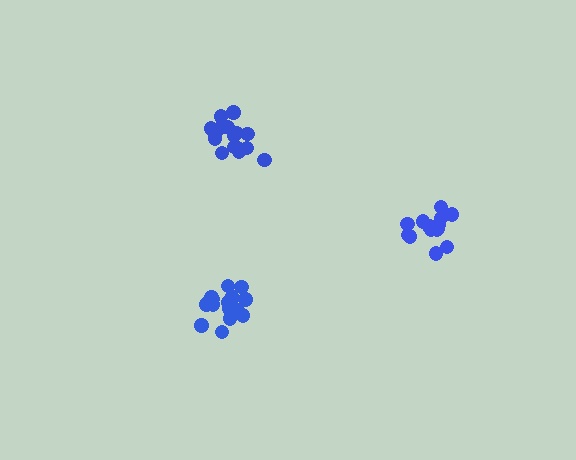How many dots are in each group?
Group 1: 17 dots, Group 2: 16 dots, Group 3: 18 dots (51 total).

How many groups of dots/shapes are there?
There are 3 groups.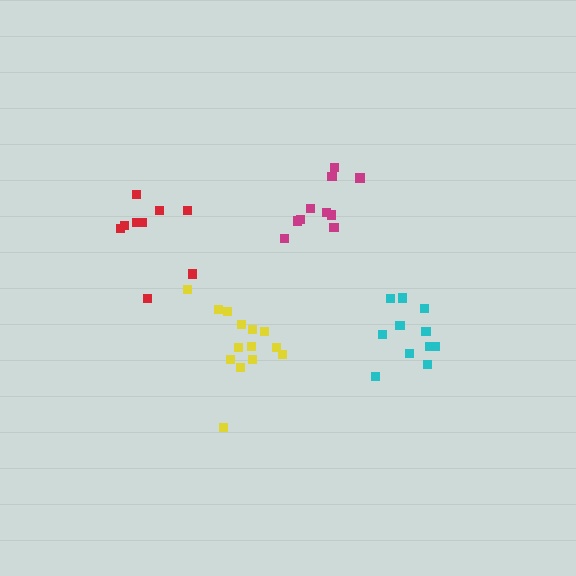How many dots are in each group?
Group 1: 14 dots, Group 2: 10 dots, Group 3: 9 dots, Group 4: 11 dots (44 total).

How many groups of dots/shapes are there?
There are 4 groups.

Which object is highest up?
The magenta cluster is topmost.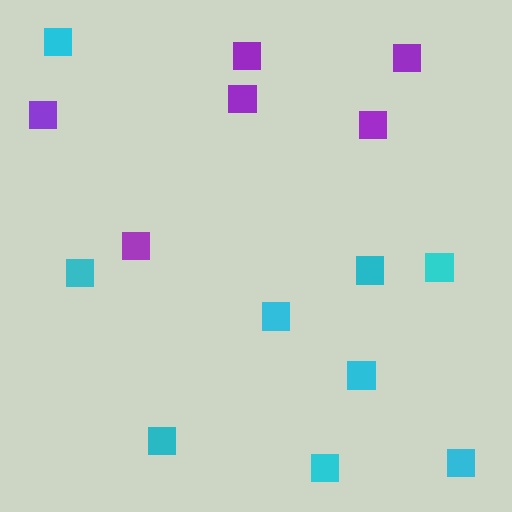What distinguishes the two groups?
There are 2 groups: one group of purple squares (6) and one group of cyan squares (9).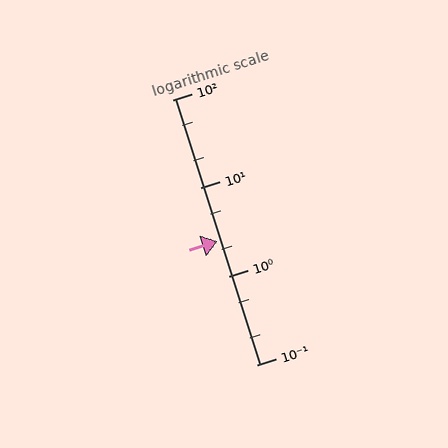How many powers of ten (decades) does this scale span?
The scale spans 3 decades, from 0.1 to 100.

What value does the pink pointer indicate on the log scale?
The pointer indicates approximately 2.5.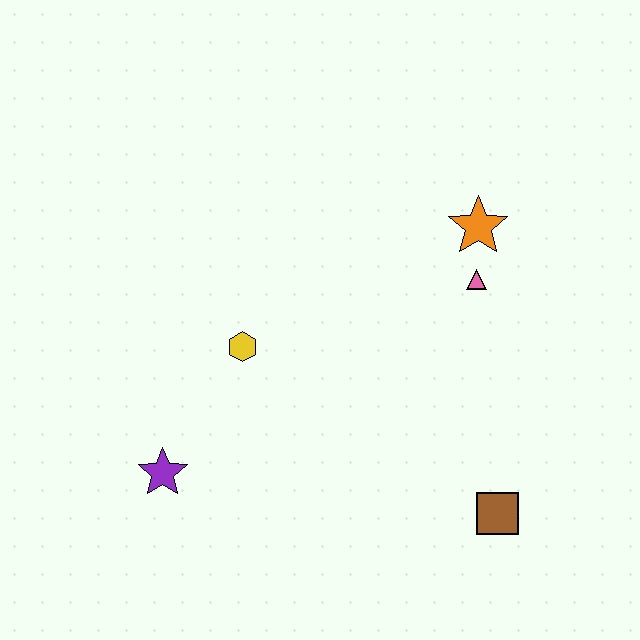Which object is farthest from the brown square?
The purple star is farthest from the brown square.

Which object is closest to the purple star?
The yellow hexagon is closest to the purple star.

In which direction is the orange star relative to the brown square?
The orange star is above the brown square.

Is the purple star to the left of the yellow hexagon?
Yes